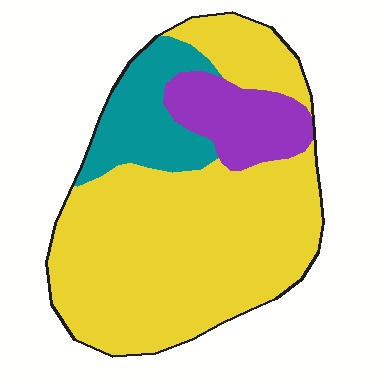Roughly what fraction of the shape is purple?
Purple covers roughly 15% of the shape.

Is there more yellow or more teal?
Yellow.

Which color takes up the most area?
Yellow, at roughly 70%.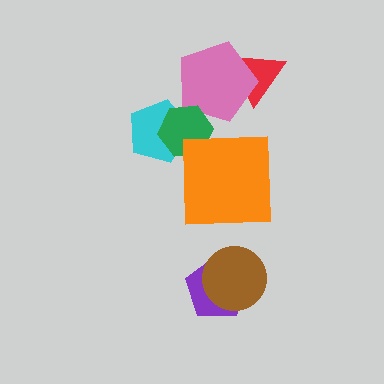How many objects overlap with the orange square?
0 objects overlap with the orange square.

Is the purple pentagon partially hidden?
Yes, it is partially covered by another shape.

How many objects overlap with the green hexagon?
2 objects overlap with the green hexagon.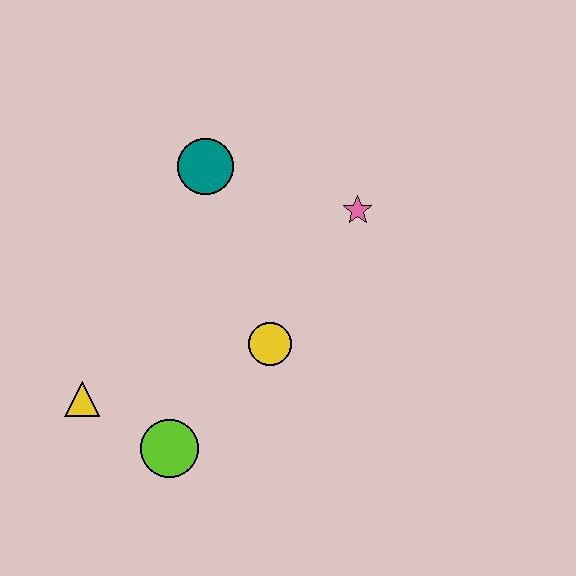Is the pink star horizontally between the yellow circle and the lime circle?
No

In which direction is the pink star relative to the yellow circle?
The pink star is above the yellow circle.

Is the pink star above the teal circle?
No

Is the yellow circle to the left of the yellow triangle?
No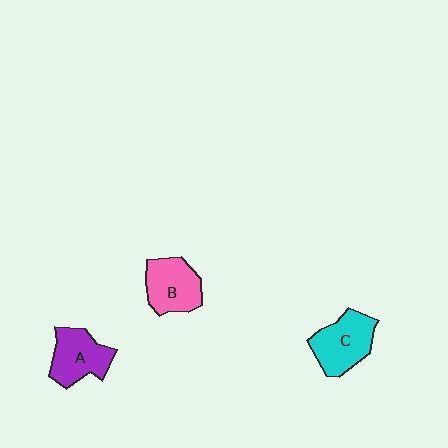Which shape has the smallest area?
Shape A (purple).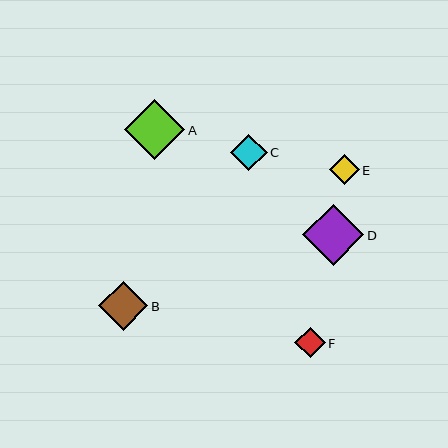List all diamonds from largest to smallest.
From largest to smallest: D, A, B, C, F, E.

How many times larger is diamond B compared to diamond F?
Diamond B is approximately 1.6 times the size of diamond F.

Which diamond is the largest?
Diamond D is the largest with a size of approximately 61 pixels.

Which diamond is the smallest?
Diamond E is the smallest with a size of approximately 30 pixels.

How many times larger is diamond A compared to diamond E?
Diamond A is approximately 2.0 times the size of diamond E.